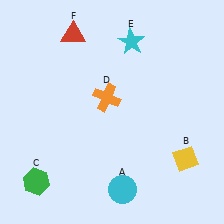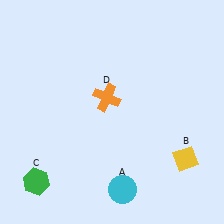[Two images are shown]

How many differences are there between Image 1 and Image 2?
There are 2 differences between the two images.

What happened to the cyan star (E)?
The cyan star (E) was removed in Image 2. It was in the top-right area of Image 1.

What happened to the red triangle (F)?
The red triangle (F) was removed in Image 2. It was in the top-left area of Image 1.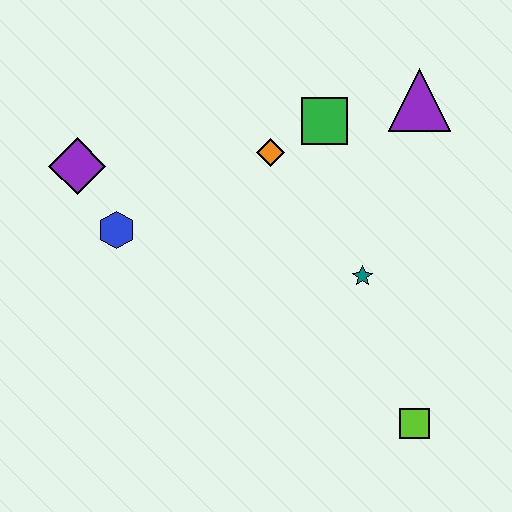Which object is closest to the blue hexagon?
The purple diamond is closest to the blue hexagon.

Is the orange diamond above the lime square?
Yes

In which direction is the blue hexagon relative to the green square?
The blue hexagon is to the left of the green square.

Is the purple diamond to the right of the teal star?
No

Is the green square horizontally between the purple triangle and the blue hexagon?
Yes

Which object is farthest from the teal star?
The purple diamond is farthest from the teal star.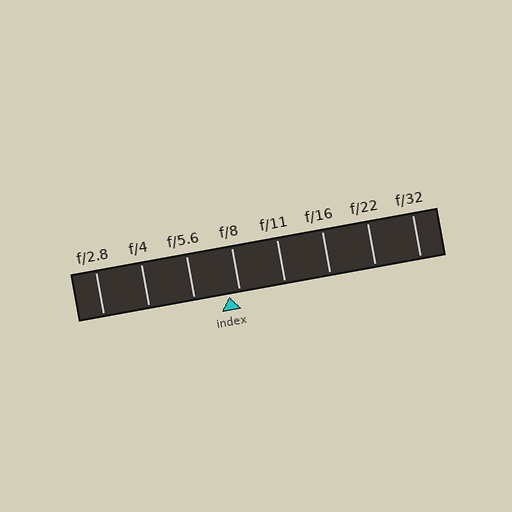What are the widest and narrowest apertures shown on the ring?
The widest aperture shown is f/2.8 and the narrowest is f/32.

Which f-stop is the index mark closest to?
The index mark is closest to f/8.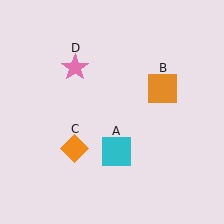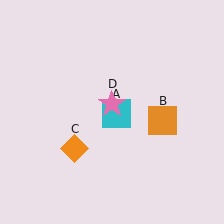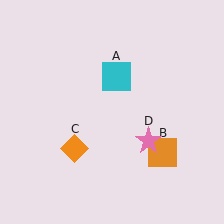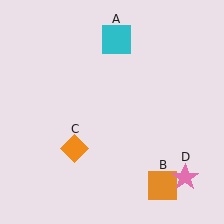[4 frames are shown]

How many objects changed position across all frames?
3 objects changed position: cyan square (object A), orange square (object B), pink star (object D).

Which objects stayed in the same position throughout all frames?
Orange diamond (object C) remained stationary.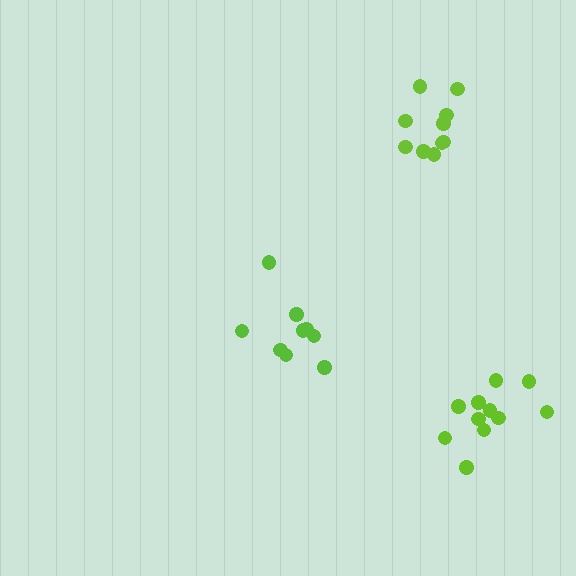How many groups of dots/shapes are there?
There are 3 groups.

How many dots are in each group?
Group 1: 9 dots, Group 2: 11 dots, Group 3: 10 dots (30 total).